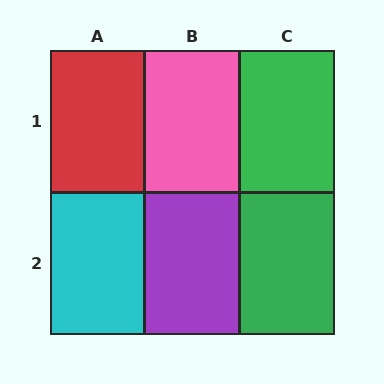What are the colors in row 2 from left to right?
Cyan, purple, green.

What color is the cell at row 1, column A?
Red.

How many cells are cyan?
1 cell is cyan.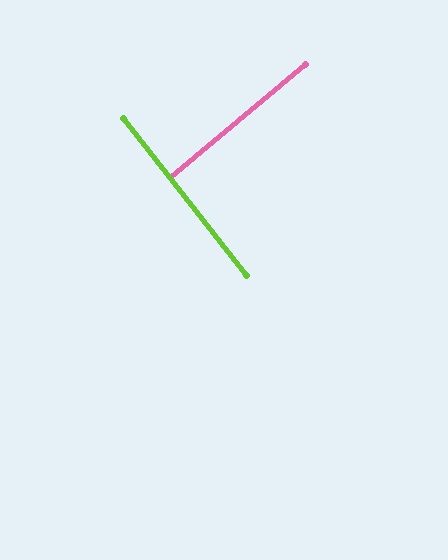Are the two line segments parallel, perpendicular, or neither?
Perpendicular — they meet at approximately 89°.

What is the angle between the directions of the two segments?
Approximately 89 degrees.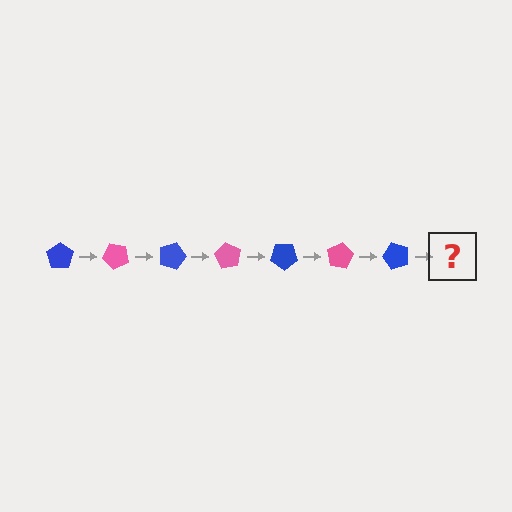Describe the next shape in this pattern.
It should be a pink pentagon, rotated 315 degrees from the start.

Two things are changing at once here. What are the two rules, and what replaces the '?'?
The two rules are that it rotates 45 degrees each step and the color cycles through blue and pink. The '?' should be a pink pentagon, rotated 315 degrees from the start.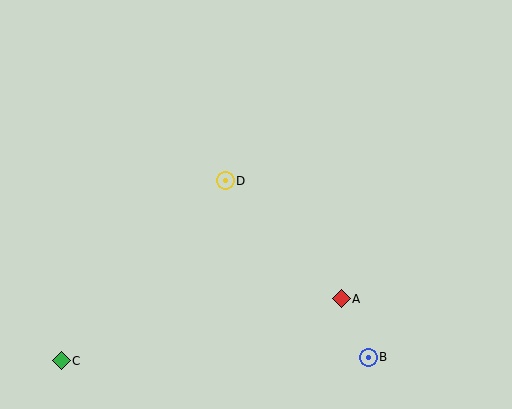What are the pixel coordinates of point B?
Point B is at (368, 357).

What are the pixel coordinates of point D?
Point D is at (225, 181).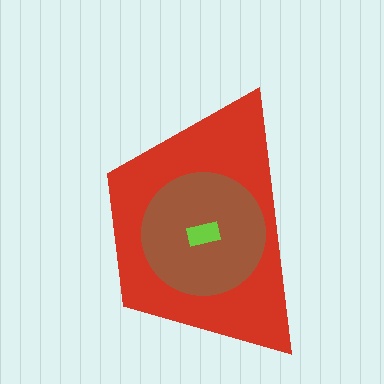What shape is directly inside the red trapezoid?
The brown circle.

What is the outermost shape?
The red trapezoid.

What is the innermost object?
The lime rectangle.